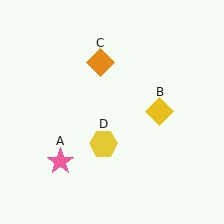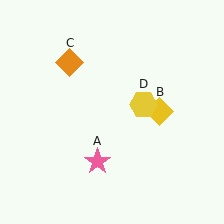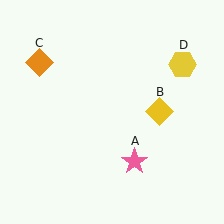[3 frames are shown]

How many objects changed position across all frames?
3 objects changed position: pink star (object A), orange diamond (object C), yellow hexagon (object D).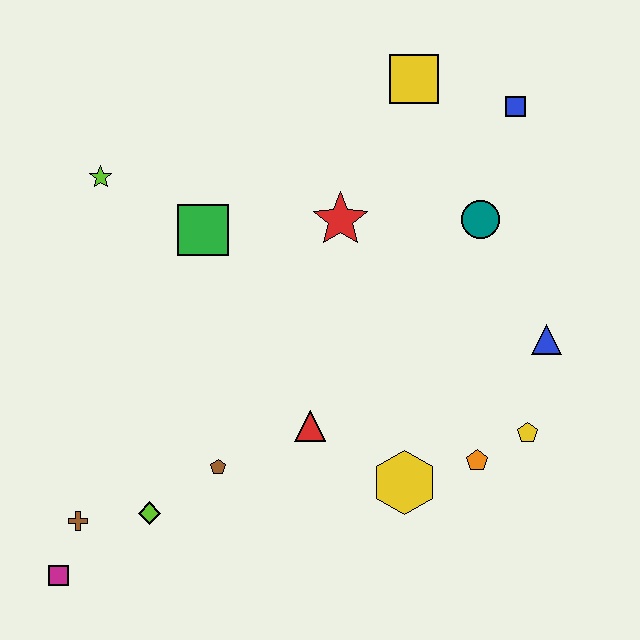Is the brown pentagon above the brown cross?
Yes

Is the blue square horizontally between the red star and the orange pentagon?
No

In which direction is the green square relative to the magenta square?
The green square is above the magenta square.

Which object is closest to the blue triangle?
The yellow pentagon is closest to the blue triangle.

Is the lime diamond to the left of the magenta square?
No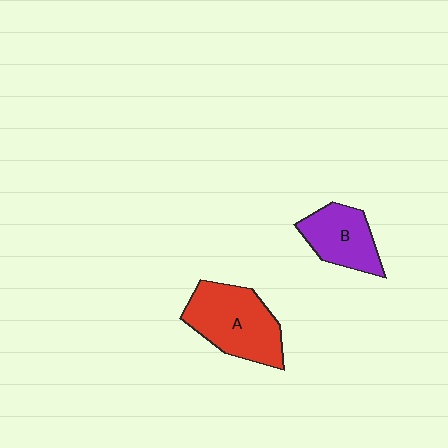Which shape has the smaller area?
Shape B (purple).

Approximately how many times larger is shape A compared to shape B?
Approximately 1.4 times.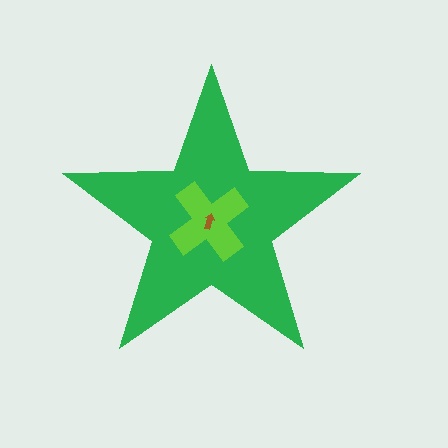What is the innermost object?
The brown arrow.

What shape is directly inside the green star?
The lime cross.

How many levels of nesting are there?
3.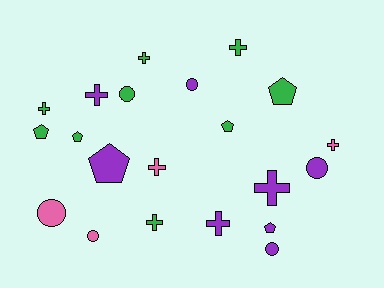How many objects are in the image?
There are 21 objects.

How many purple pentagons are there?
There are 2 purple pentagons.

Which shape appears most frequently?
Cross, with 9 objects.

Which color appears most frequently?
Green, with 9 objects.